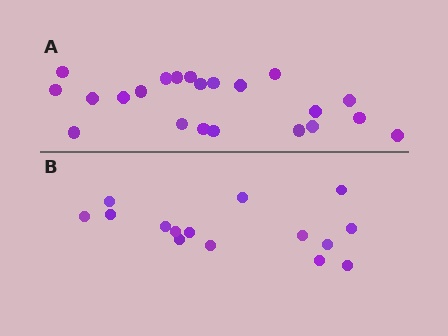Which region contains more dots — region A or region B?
Region A (the top region) has more dots.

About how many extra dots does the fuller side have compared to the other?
Region A has roughly 8 or so more dots than region B.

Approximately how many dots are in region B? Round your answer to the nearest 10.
About 20 dots. (The exact count is 15, which rounds to 20.)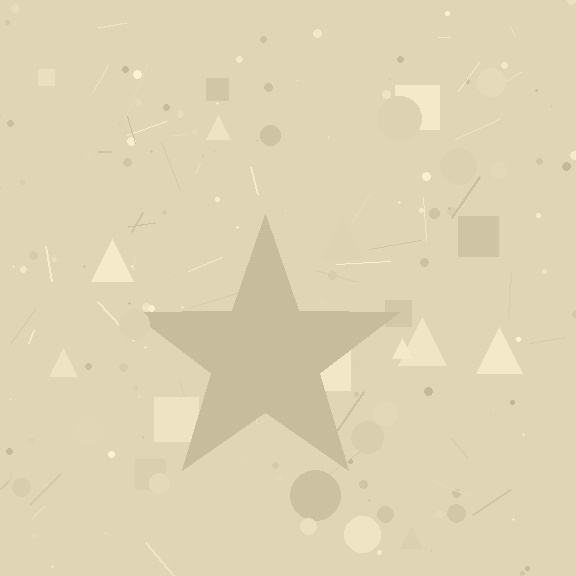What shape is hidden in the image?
A star is hidden in the image.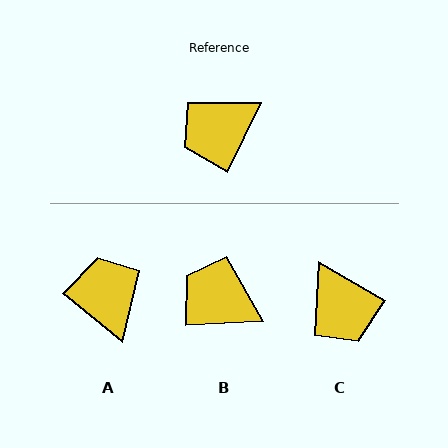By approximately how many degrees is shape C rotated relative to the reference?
Approximately 86 degrees counter-clockwise.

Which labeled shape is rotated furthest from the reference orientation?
A, about 104 degrees away.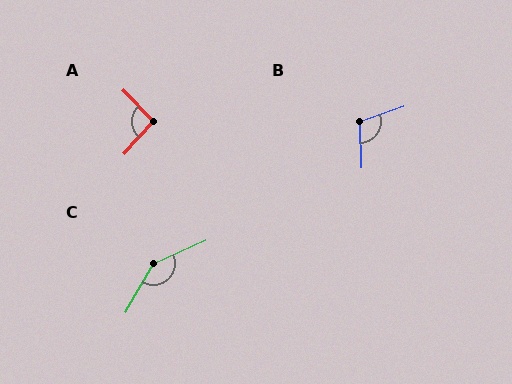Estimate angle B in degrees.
Approximately 107 degrees.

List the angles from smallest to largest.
A (94°), B (107°), C (145°).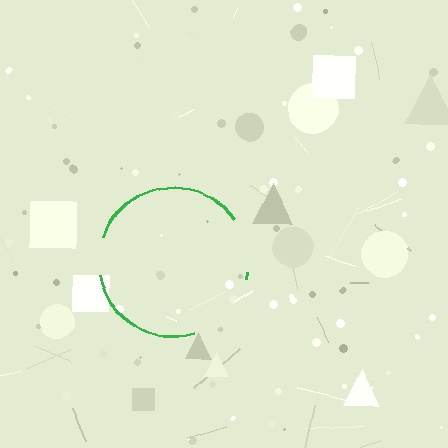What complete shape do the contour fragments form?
The contour fragments form a circle.